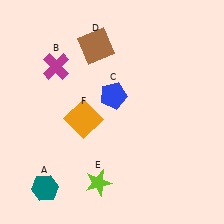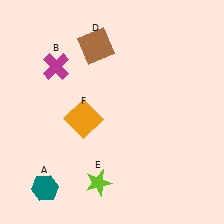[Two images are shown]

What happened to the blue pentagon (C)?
The blue pentagon (C) was removed in Image 2. It was in the top-right area of Image 1.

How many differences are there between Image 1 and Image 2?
There is 1 difference between the two images.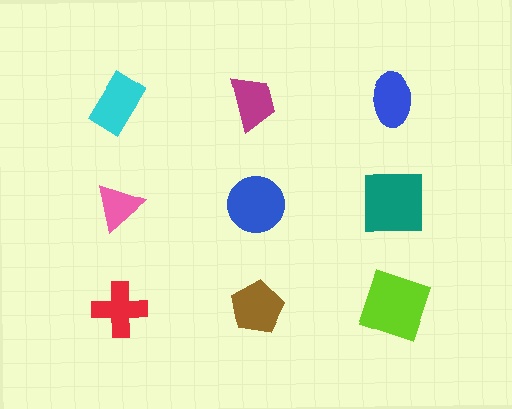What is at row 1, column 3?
A blue ellipse.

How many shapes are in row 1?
3 shapes.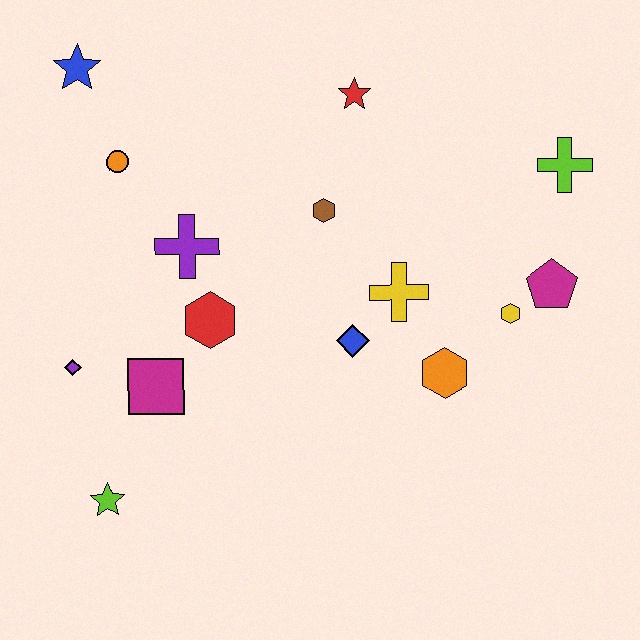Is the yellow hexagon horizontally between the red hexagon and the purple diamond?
No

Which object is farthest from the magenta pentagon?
The blue star is farthest from the magenta pentagon.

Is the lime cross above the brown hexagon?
Yes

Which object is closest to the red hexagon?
The purple cross is closest to the red hexagon.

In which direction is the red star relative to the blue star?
The red star is to the right of the blue star.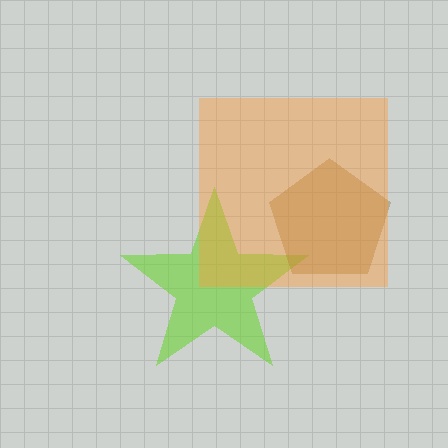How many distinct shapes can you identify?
There are 3 distinct shapes: a lime star, a brown pentagon, an orange square.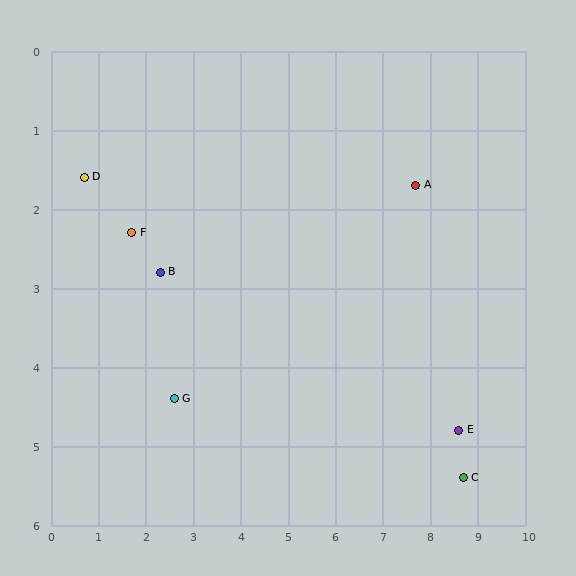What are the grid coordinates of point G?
Point G is at approximately (2.6, 4.4).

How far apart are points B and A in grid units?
Points B and A are about 5.5 grid units apart.